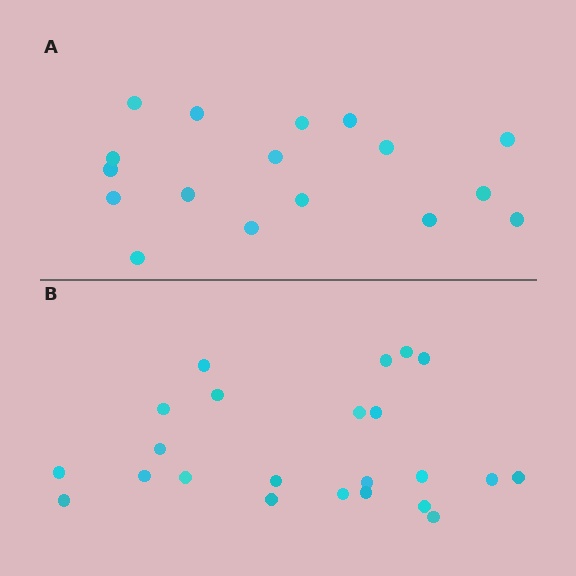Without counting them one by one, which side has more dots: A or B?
Region B (the bottom region) has more dots.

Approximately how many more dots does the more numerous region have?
Region B has about 6 more dots than region A.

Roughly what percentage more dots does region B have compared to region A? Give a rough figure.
About 35% more.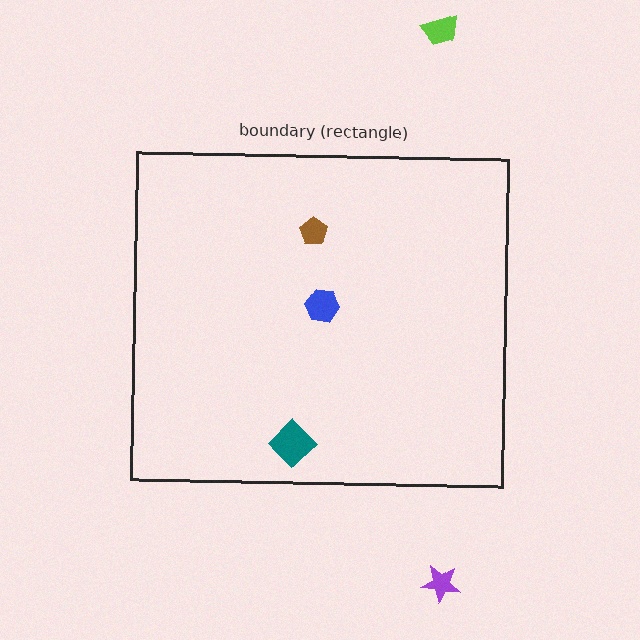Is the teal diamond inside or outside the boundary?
Inside.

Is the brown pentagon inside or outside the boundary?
Inside.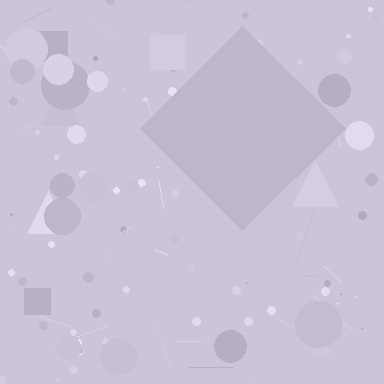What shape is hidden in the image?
A diamond is hidden in the image.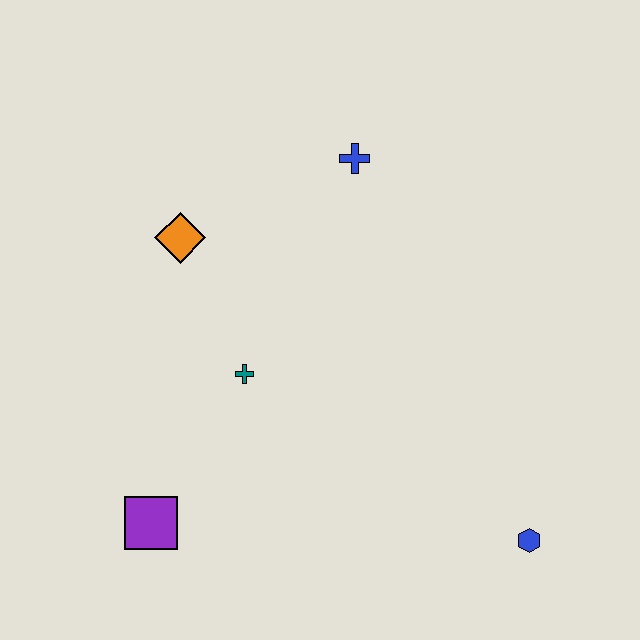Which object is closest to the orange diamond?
The teal cross is closest to the orange diamond.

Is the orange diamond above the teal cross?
Yes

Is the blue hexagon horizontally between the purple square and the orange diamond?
No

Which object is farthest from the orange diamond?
The blue hexagon is farthest from the orange diamond.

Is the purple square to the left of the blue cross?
Yes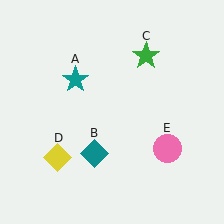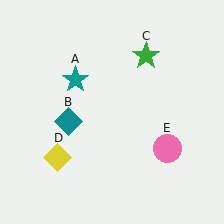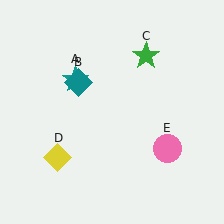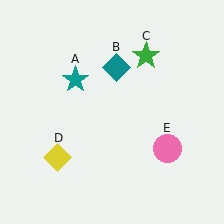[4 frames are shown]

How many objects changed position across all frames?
1 object changed position: teal diamond (object B).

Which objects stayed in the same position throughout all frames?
Teal star (object A) and green star (object C) and yellow diamond (object D) and pink circle (object E) remained stationary.